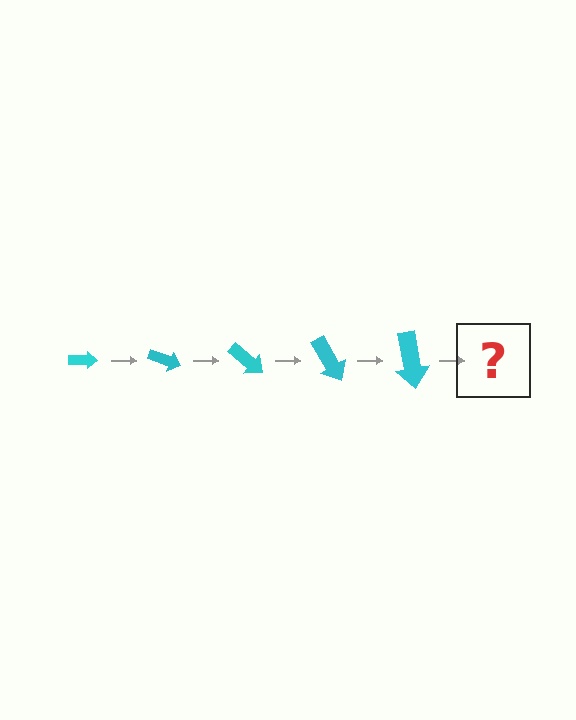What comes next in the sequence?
The next element should be an arrow, larger than the previous one and rotated 100 degrees from the start.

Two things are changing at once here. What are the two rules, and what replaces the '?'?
The two rules are that the arrow grows larger each step and it rotates 20 degrees each step. The '?' should be an arrow, larger than the previous one and rotated 100 degrees from the start.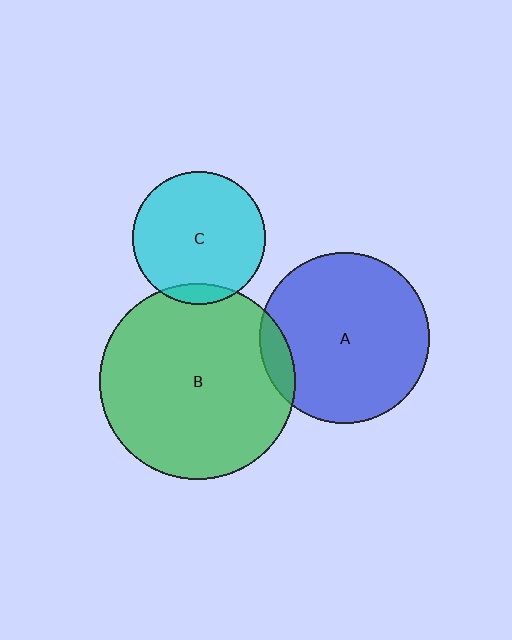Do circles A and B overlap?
Yes.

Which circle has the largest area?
Circle B (green).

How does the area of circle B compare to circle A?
Approximately 1.3 times.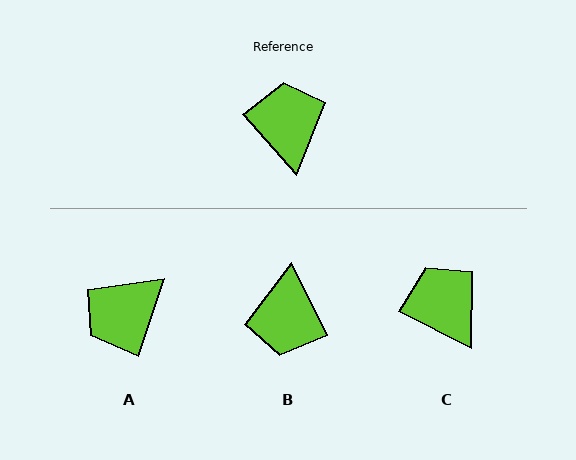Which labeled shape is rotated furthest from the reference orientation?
B, about 164 degrees away.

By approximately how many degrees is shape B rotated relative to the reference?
Approximately 164 degrees counter-clockwise.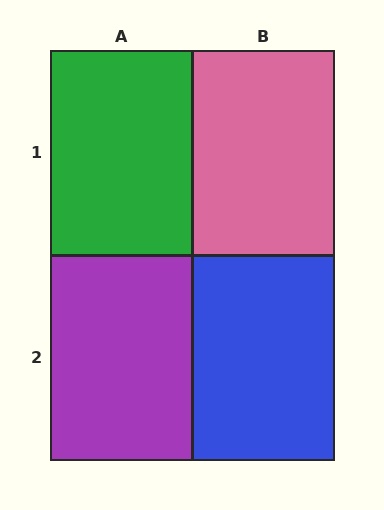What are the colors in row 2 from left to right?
Purple, blue.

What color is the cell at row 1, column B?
Pink.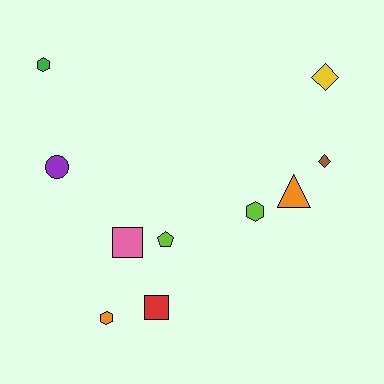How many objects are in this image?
There are 10 objects.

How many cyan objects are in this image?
There are no cyan objects.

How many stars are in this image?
There are no stars.